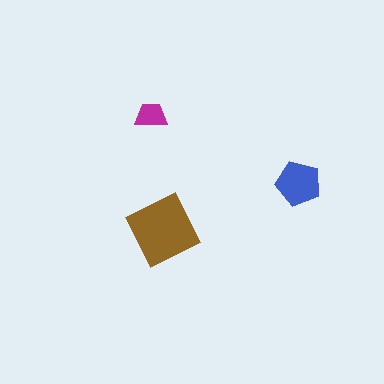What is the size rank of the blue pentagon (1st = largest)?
2nd.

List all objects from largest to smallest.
The brown square, the blue pentagon, the magenta trapezoid.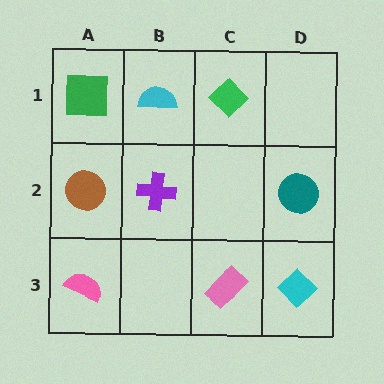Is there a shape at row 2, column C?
No, that cell is empty.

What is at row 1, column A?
A green square.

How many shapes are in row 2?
3 shapes.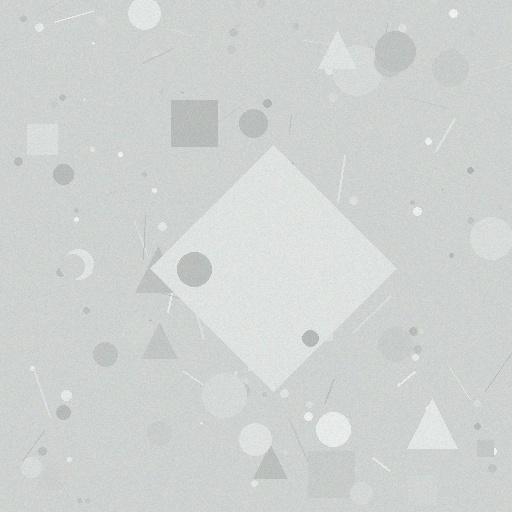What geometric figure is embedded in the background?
A diamond is embedded in the background.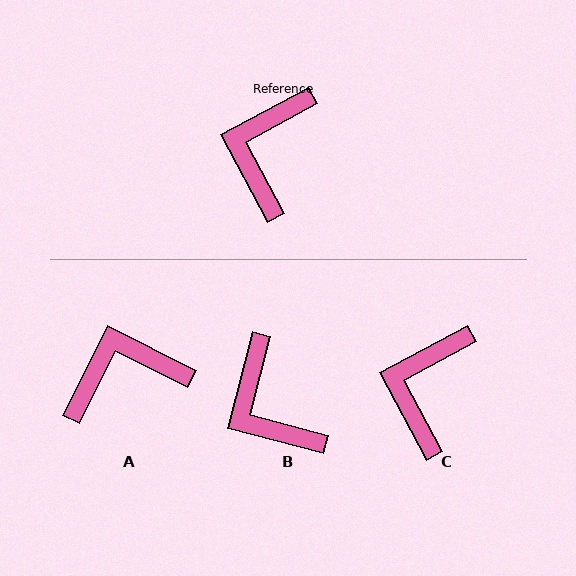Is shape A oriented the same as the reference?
No, it is off by about 55 degrees.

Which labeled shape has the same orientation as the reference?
C.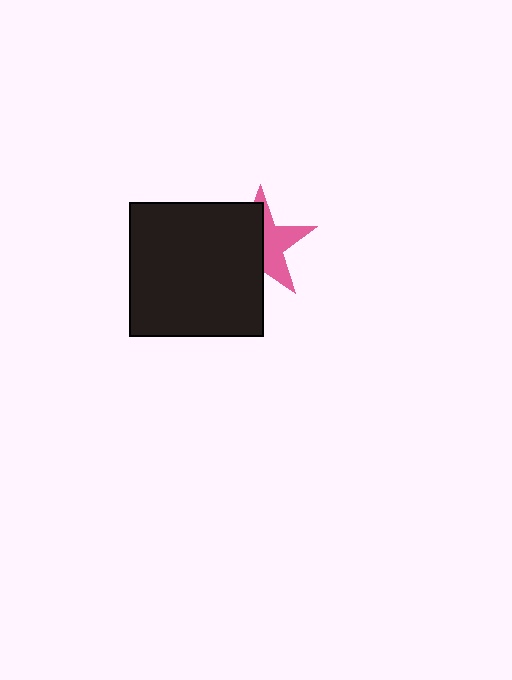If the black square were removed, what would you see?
You would see the complete pink star.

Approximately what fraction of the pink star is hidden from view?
Roughly 54% of the pink star is hidden behind the black square.